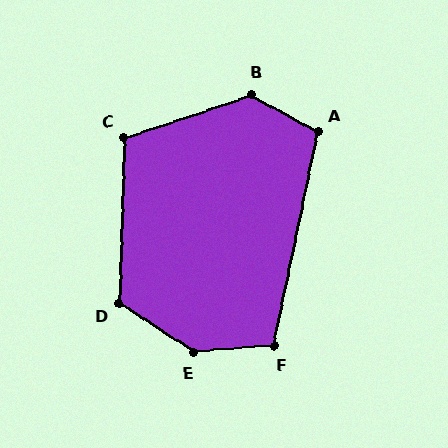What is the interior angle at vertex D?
Approximately 121 degrees (obtuse).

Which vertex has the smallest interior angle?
F, at approximately 106 degrees.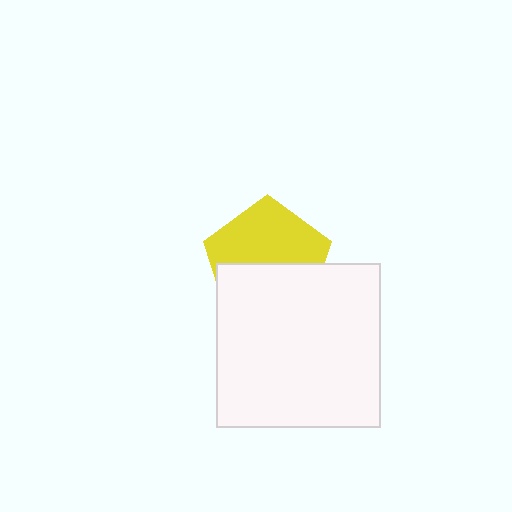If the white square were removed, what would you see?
You would see the complete yellow pentagon.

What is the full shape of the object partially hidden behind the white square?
The partially hidden object is a yellow pentagon.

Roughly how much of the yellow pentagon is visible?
About half of it is visible (roughly 53%).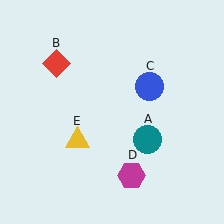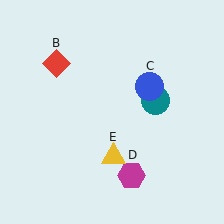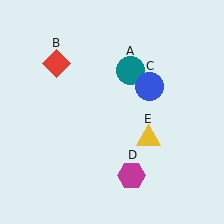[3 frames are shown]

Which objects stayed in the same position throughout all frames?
Red diamond (object B) and blue circle (object C) and magenta hexagon (object D) remained stationary.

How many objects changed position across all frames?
2 objects changed position: teal circle (object A), yellow triangle (object E).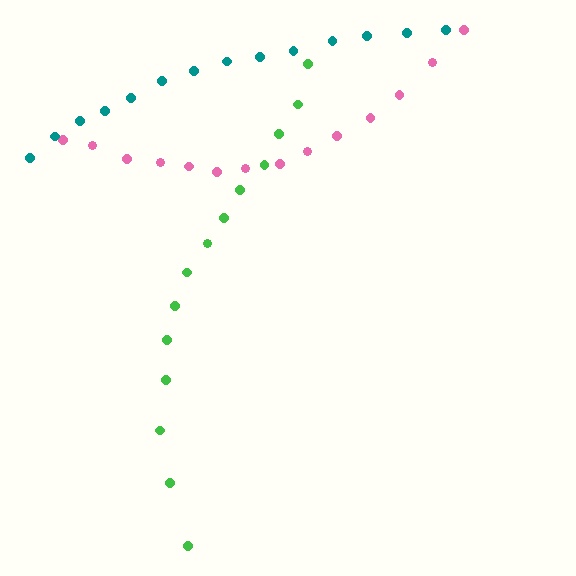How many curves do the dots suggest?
There are 3 distinct paths.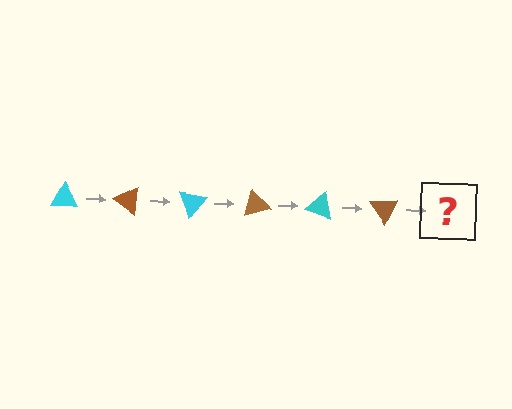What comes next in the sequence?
The next element should be a cyan triangle, rotated 210 degrees from the start.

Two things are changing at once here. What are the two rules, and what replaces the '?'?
The two rules are that it rotates 35 degrees each step and the color cycles through cyan and brown. The '?' should be a cyan triangle, rotated 210 degrees from the start.